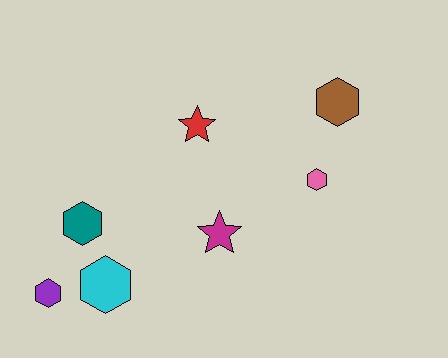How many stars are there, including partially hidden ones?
There are 2 stars.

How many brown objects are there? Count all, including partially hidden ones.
There is 1 brown object.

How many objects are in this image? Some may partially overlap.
There are 7 objects.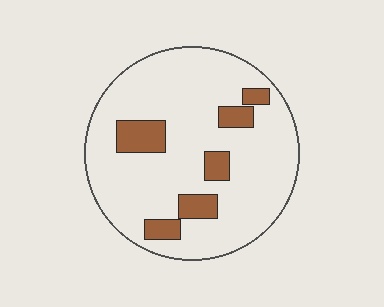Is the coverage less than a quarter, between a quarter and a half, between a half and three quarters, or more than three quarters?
Less than a quarter.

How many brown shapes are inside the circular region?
6.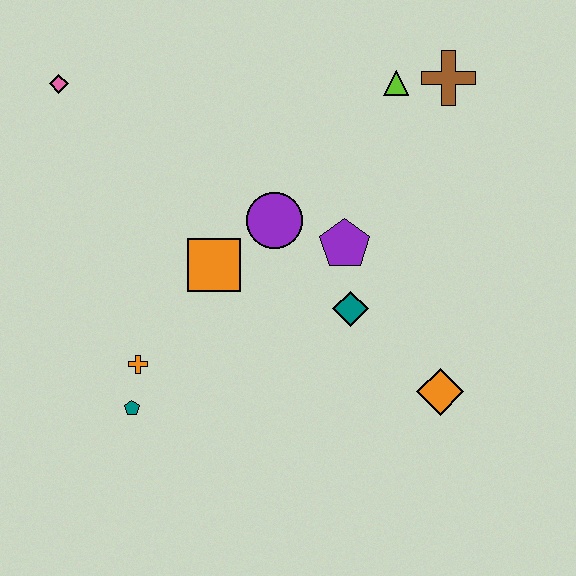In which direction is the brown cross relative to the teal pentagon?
The brown cross is above the teal pentagon.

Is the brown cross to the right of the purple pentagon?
Yes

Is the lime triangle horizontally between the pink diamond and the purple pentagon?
No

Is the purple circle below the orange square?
No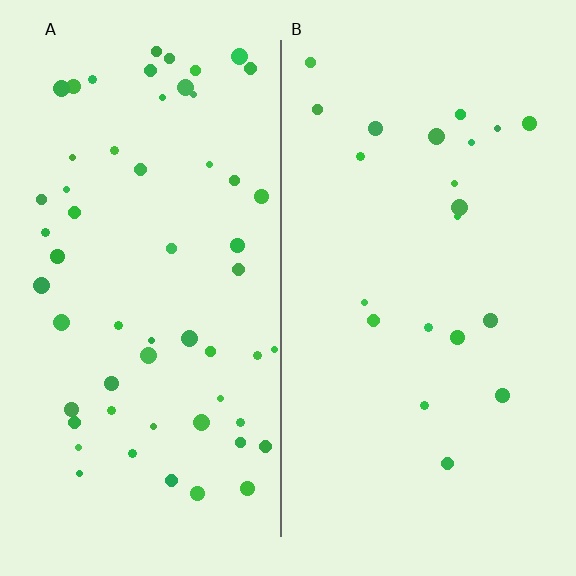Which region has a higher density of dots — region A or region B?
A (the left).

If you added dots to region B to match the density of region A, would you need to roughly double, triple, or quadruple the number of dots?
Approximately triple.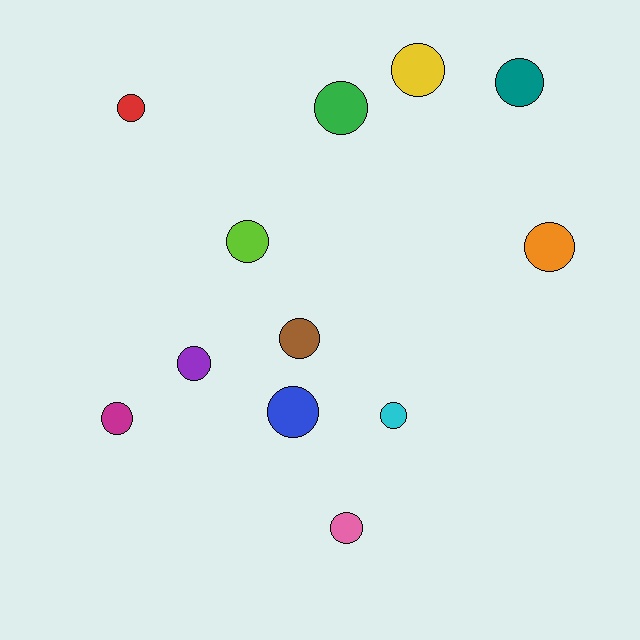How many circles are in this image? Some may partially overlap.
There are 12 circles.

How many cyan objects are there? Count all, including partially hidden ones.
There is 1 cyan object.